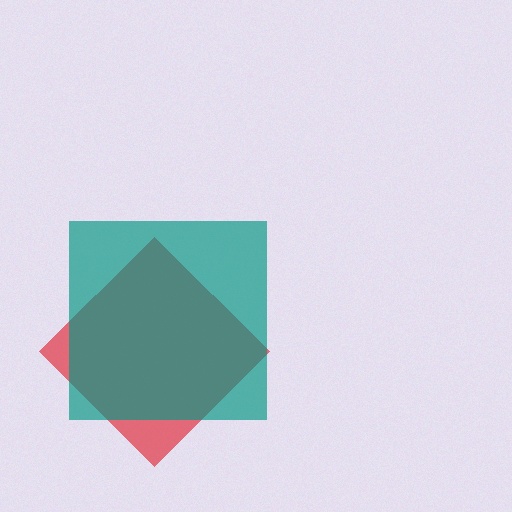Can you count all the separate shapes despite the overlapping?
Yes, there are 2 separate shapes.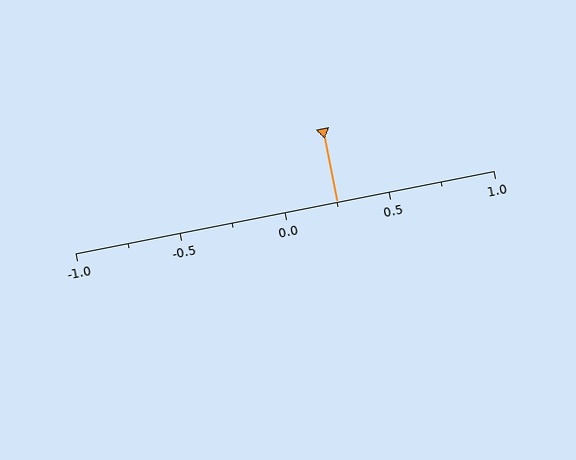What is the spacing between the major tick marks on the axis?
The major ticks are spaced 0.5 apart.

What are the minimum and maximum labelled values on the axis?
The axis runs from -1.0 to 1.0.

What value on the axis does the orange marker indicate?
The marker indicates approximately 0.25.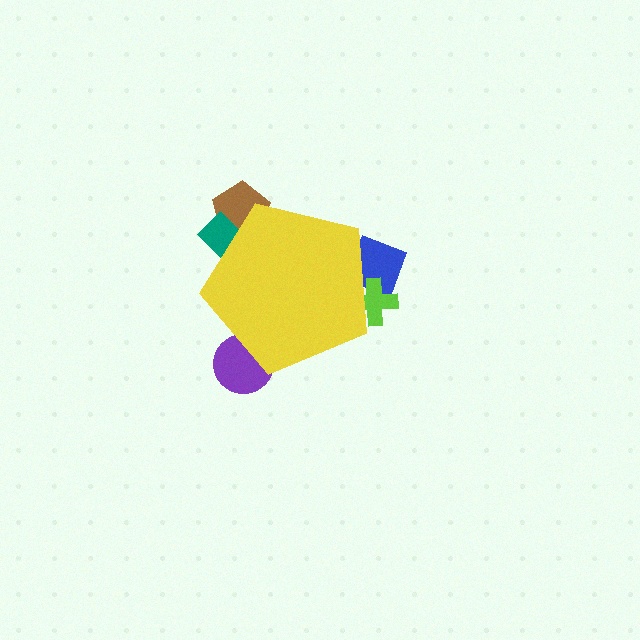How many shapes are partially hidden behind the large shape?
5 shapes are partially hidden.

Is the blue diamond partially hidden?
Yes, the blue diamond is partially hidden behind the yellow pentagon.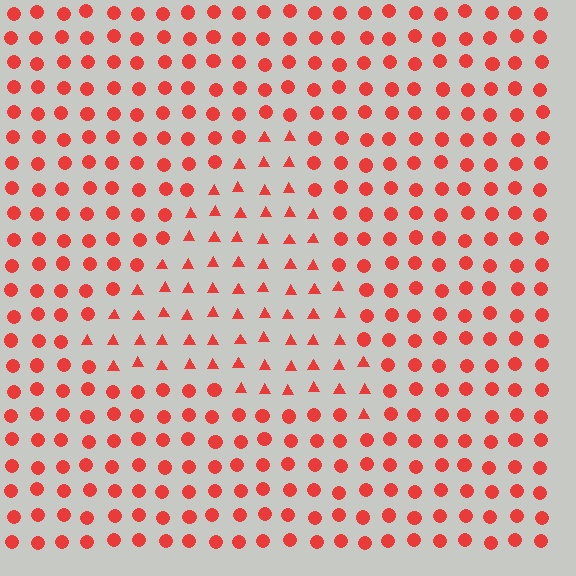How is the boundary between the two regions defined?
The boundary is defined by a change in element shape: triangles inside vs. circles outside. All elements share the same color and spacing.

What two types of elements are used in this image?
The image uses triangles inside the triangle region and circles outside it.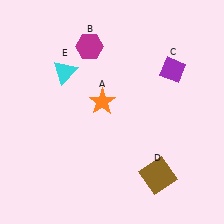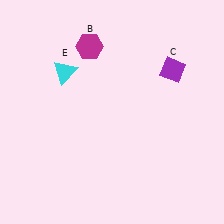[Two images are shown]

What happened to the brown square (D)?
The brown square (D) was removed in Image 2. It was in the bottom-right area of Image 1.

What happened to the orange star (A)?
The orange star (A) was removed in Image 2. It was in the top-left area of Image 1.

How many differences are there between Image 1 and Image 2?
There are 2 differences between the two images.